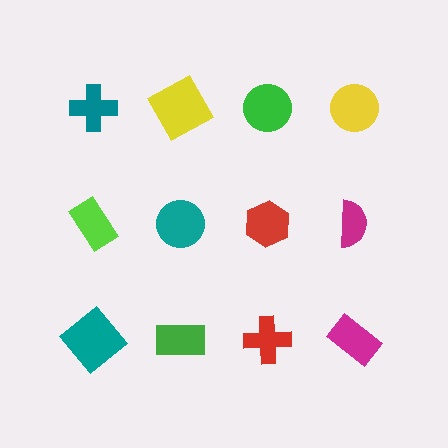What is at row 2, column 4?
A magenta semicircle.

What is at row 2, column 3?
A red hexagon.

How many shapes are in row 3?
4 shapes.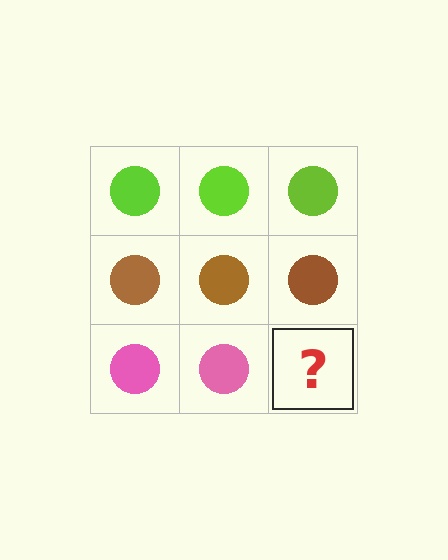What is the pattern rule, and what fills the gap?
The rule is that each row has a consistent color. The gap should be filled with a pink circle.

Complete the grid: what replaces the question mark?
The question mark should be replaced with a pink circle.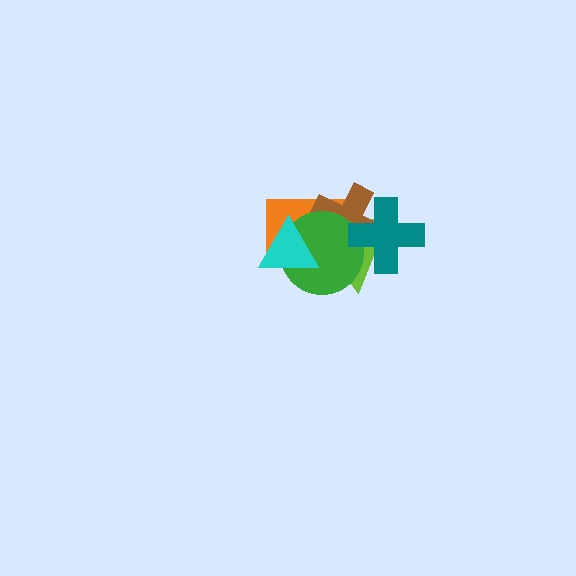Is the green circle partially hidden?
Yes, it is partially covered by another shape.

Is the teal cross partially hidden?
No, no other shape covers it.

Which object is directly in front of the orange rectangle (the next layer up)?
The lime triangle is directly in front of the orange rectangle.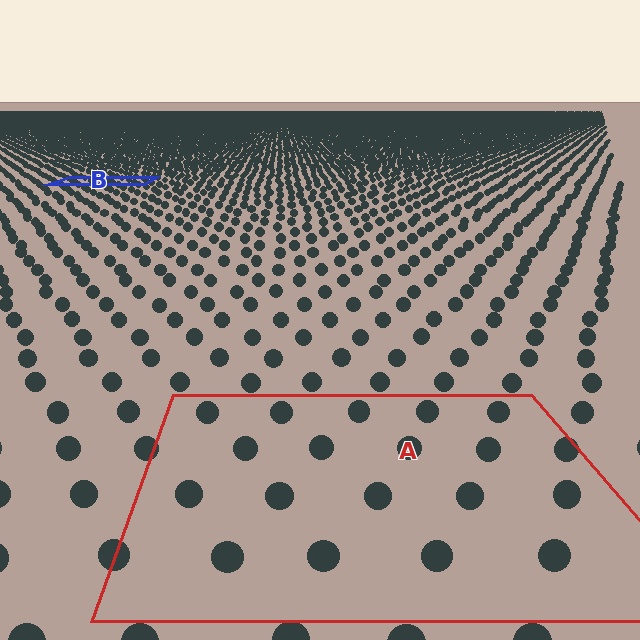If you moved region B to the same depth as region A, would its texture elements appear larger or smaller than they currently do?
They would appear larger. At a closer depth, the same texture elements are projected at a bigger on-screen size.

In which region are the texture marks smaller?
The texture marks are smaller in region B, because it is farther away.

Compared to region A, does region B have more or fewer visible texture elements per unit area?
Region B has more texture elements per unit area — they are packed more densely because it is farther away.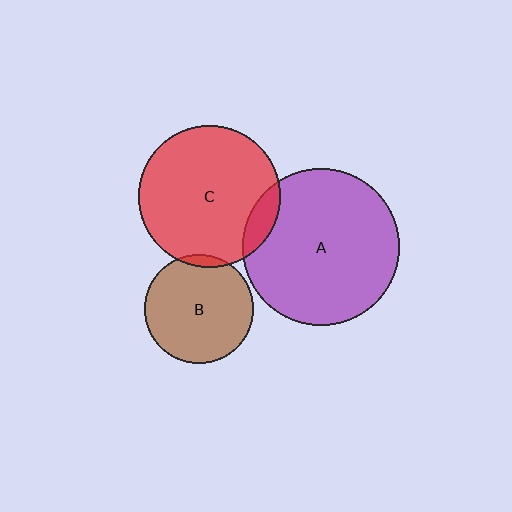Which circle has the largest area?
Circle A (purple).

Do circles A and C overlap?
Yes.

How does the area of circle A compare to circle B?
Approximately 2.1 times.